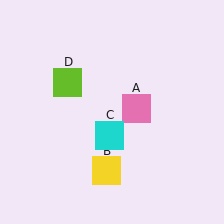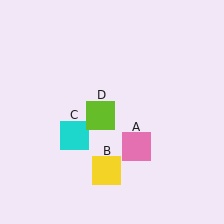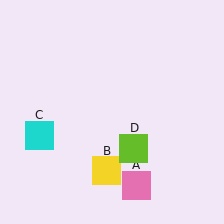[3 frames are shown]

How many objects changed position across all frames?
3 objects changed position: pink square (object A), cyan square (object C), lime square (object D).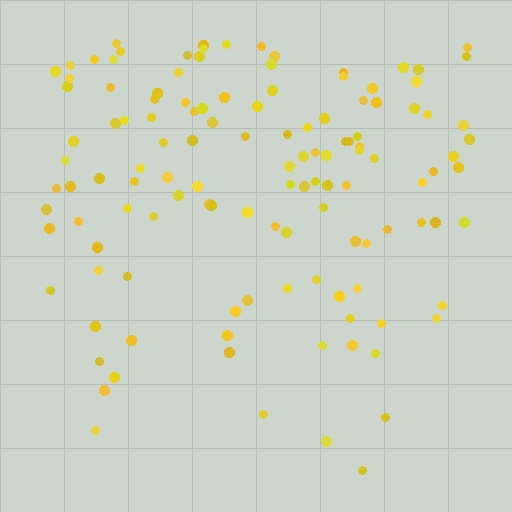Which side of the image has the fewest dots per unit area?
The bottom.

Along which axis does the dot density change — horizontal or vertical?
Vertical.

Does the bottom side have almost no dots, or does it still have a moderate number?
Still a moderate number, just noticeably fewer than the top.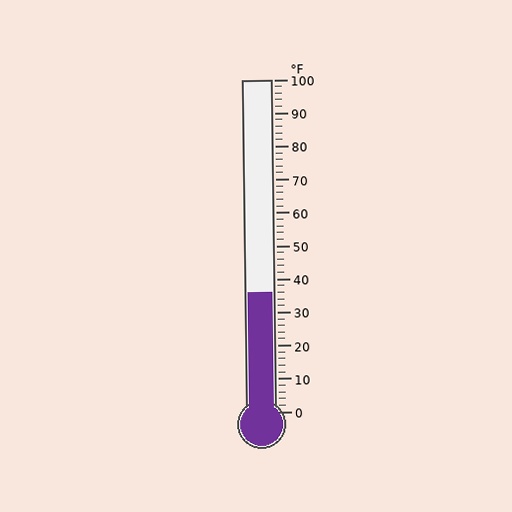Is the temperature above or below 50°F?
The temperature is below 50°F.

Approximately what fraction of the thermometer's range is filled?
The thermometer is filled to approximately 35% of its range.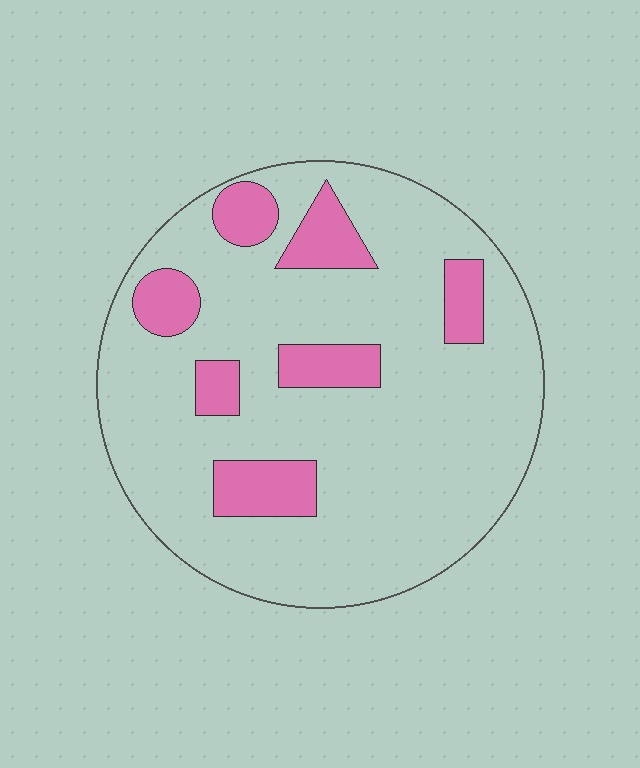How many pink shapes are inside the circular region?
7.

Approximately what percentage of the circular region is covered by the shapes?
Approximately 20%.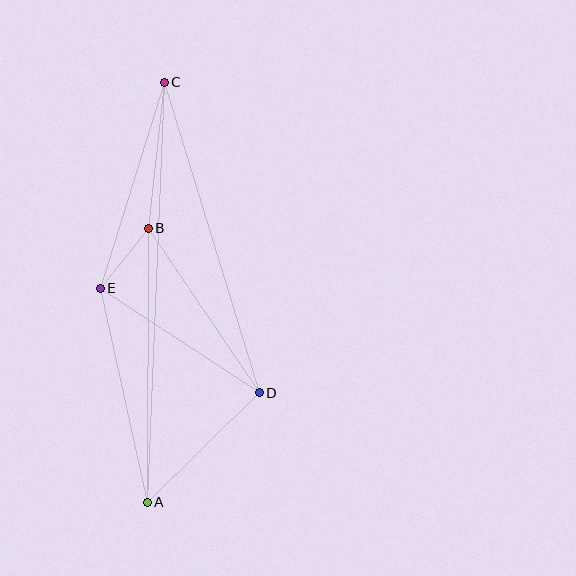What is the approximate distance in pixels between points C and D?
The distance between C and D is approximately 325 pixels.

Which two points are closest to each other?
Points B and E are closest to each other.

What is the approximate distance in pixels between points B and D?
The distance between B and D is approximately 199 pixels.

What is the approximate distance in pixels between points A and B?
The distance between A and B is approximately 274 pixels.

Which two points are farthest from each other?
Points A and C are farthest from each other.